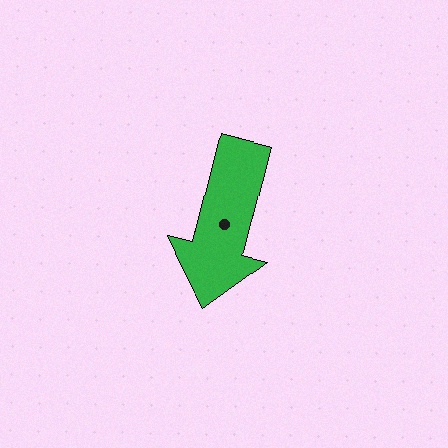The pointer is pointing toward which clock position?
Roughly 6 o'clock.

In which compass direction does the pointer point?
South.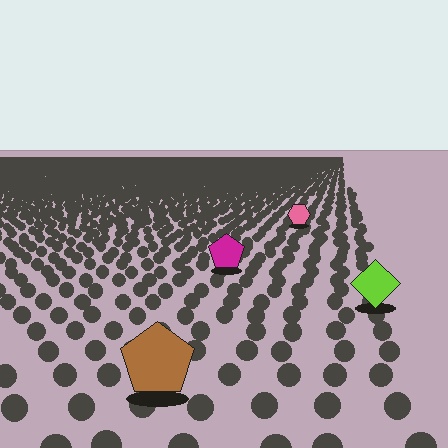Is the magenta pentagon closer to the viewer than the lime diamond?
No. The lime diamond is closer — you can tell from the texture gradient: the ground texture is coarser near it.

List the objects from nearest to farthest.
From nearest to farthest: the brown pentagon, the lime diamond, the magenta pentagon, the pink hexagon.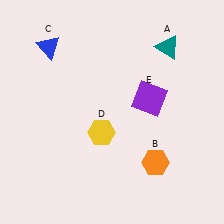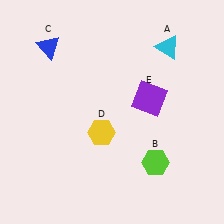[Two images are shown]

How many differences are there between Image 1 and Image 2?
There are 2 differences between the two images.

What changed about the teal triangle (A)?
In Image 1, A is teal. In Image 2, it changed to cyan.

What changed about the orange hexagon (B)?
In Image 1, B is orange. In Image 2, it changed to lime.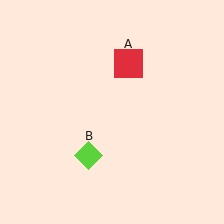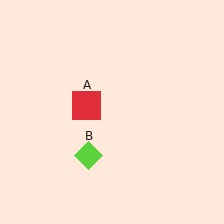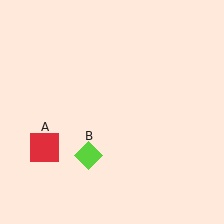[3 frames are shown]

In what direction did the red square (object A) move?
The red square (object A) moved down and to the left.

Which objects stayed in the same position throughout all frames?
Lime diamond (object B) remained stationary.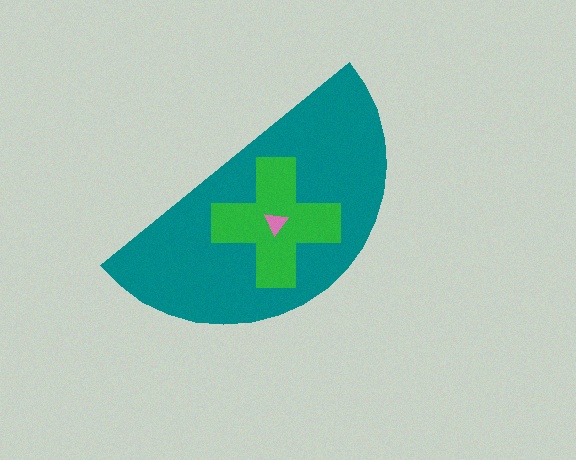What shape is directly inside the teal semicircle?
The green cross.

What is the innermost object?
The pink triangle.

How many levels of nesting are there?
3.